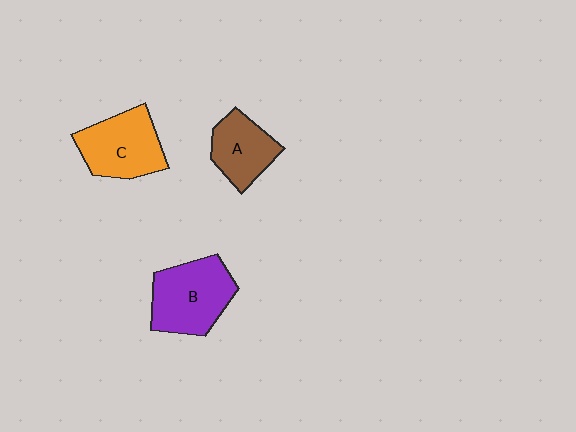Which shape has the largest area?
Shape B (purple).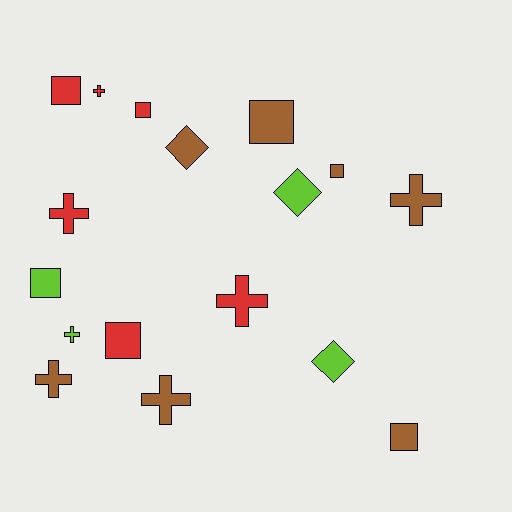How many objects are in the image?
There are 17 objects.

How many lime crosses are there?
There is 1 lime cross.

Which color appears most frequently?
Brown, with 7 objects.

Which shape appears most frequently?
Square, with 7 objects.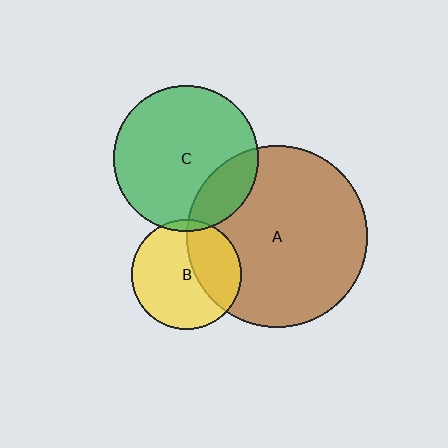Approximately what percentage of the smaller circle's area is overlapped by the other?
Approximately 20%.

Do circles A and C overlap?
Yes.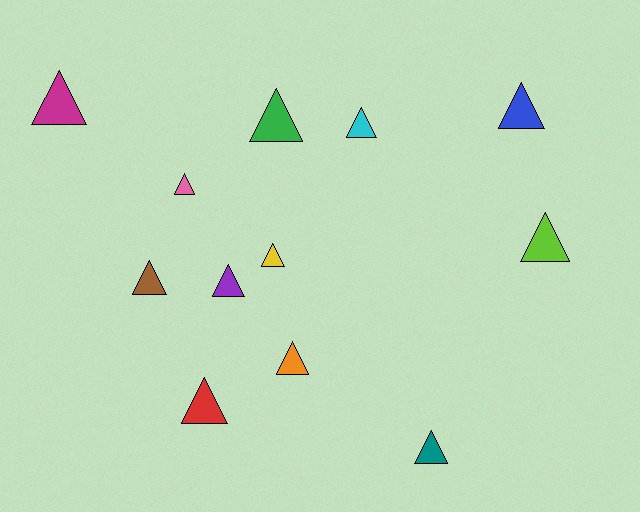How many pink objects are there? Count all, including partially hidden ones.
There is 1 pink object.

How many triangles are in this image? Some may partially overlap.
There are 12 triangles.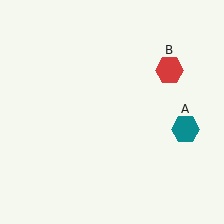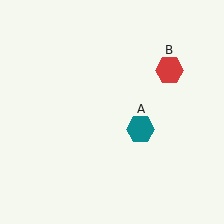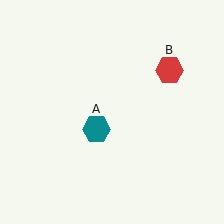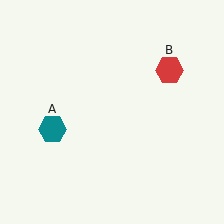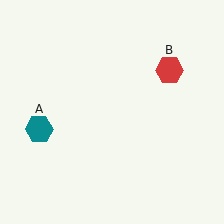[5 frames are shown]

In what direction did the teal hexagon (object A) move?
The teal hexagon (object A) moved left.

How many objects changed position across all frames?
1 object changed position: teal hexagon (object A).